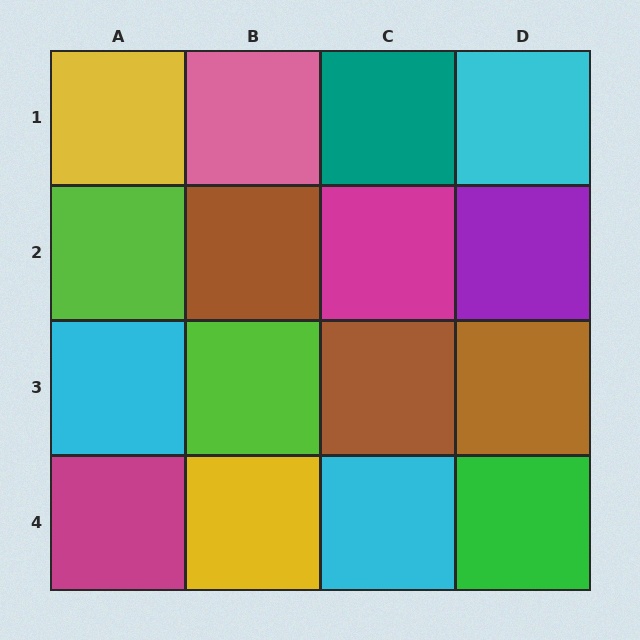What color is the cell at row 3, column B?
Lime.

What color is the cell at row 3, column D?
Brown.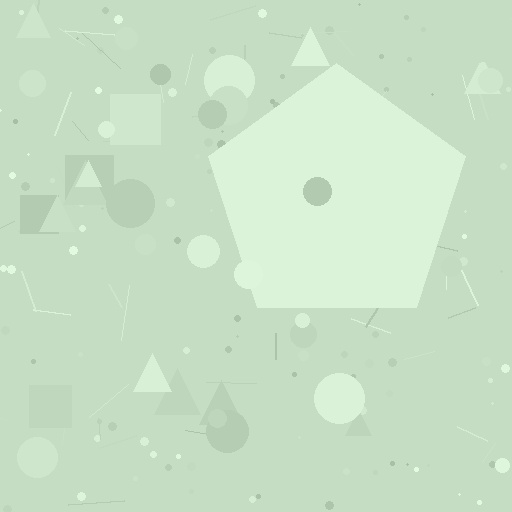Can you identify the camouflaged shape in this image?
The camouflaged shape is a pentagon.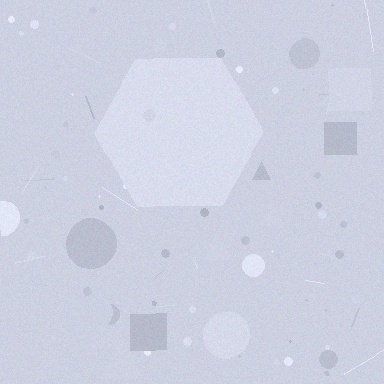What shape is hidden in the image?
A hexagon is hidden in the image.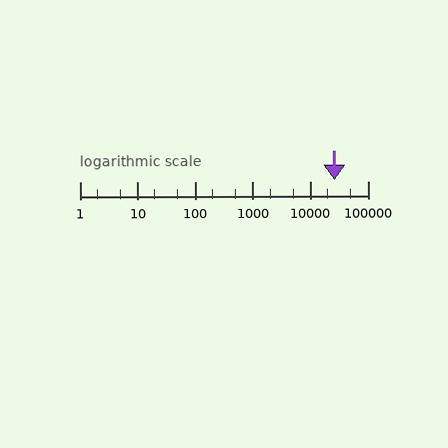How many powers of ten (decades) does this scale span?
The scale spans 5 decades, from 1 to 100000.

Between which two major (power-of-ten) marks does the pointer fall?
The pointer is between 10000 and 100000.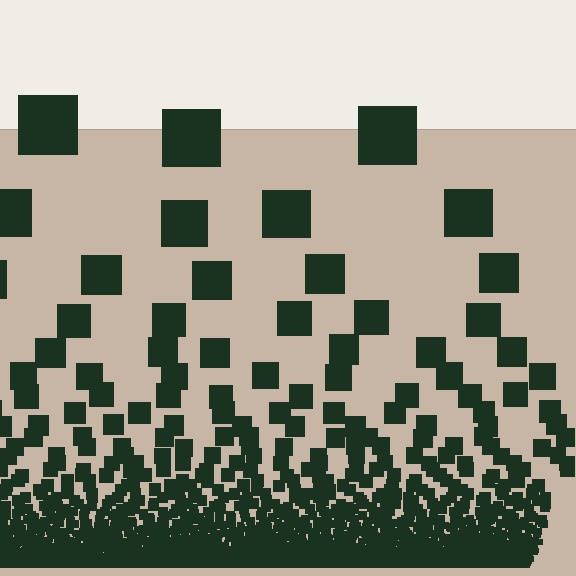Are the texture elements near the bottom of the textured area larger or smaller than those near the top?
Smaller. The gradient is inverted — elements near the bottom are smaller and denser.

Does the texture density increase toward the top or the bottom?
Density increases toward the bottom.